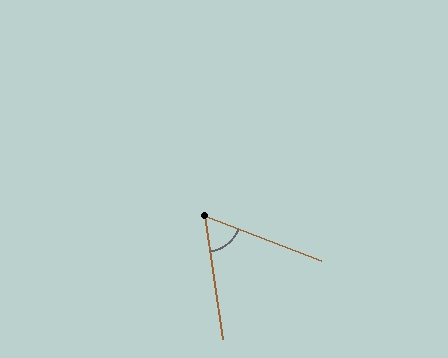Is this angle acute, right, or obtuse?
It is acute.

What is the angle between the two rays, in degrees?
Approximately 61 degrees.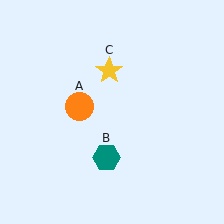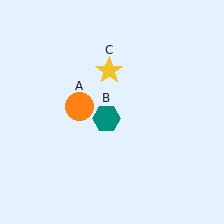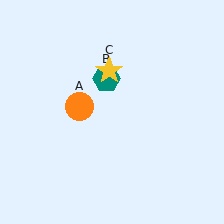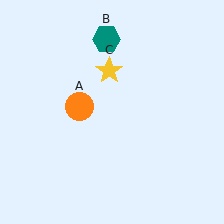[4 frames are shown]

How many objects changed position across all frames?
1 object changed position: teal hexagon (object B).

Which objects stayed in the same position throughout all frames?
Orange circle (object A) and yellow star (object C) remained stationary.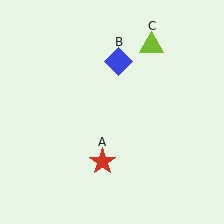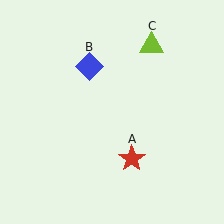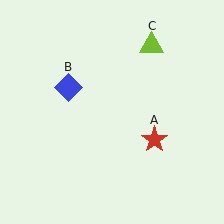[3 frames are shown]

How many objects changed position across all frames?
2 objects changed position: red star (object A), blue diamond (object B).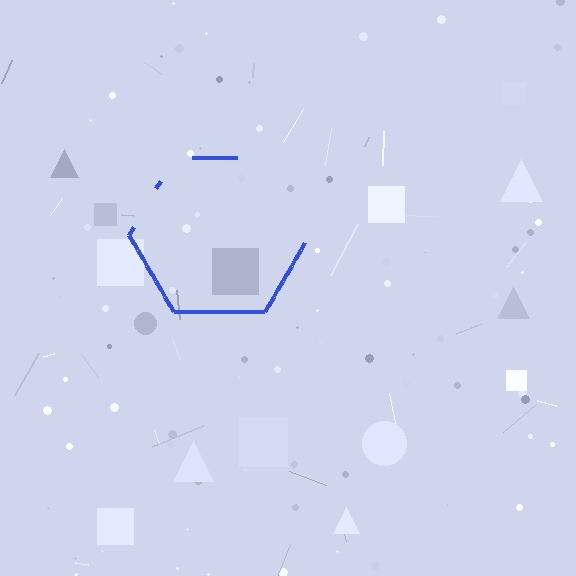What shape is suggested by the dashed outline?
The dashed outline suggests a hexagon.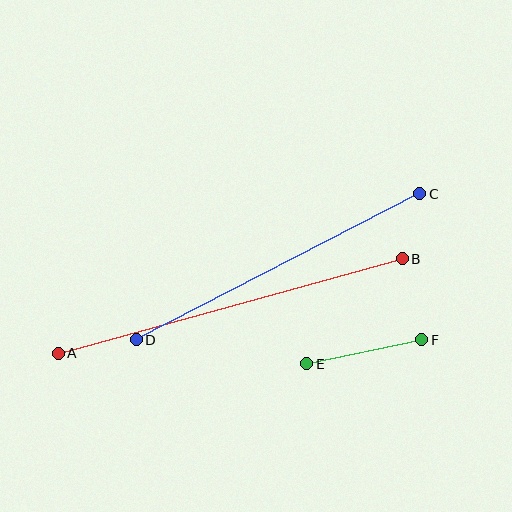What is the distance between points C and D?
The distance is approximately 319 pixels.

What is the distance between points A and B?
The distance is approximately 357 pixels.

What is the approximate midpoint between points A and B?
The midpoint is at approximately (230, 306) pixels.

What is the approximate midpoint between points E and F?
The midpoint is at approximately (364, 352) pixels.